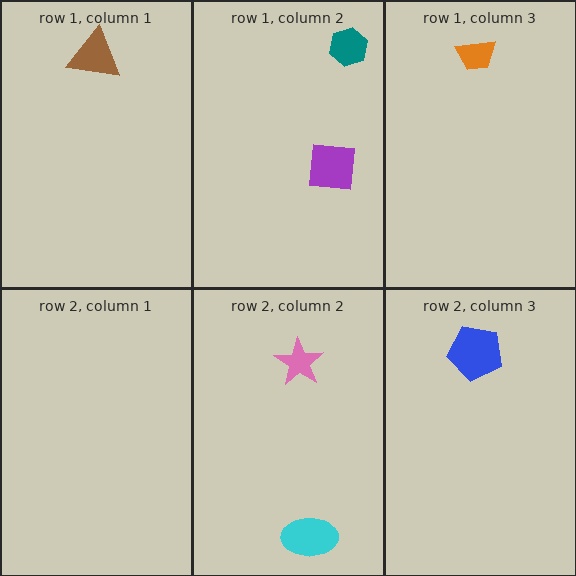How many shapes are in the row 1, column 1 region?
1.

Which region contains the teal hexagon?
The row 1, column 2 region.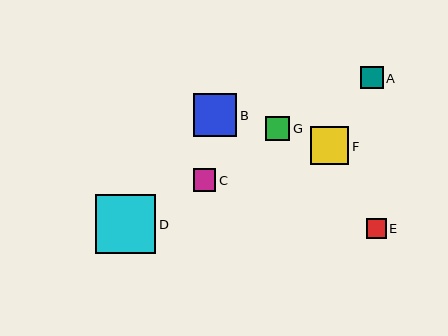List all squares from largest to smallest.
From largest to smallest: D, B, F, G, A, C, E.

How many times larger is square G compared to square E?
Square G is approximately 1.2 times the size of square E.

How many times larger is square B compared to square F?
Square B is approximately 1.1 times the size of square F.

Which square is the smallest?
Square E is the smallest with a size of approximately 20 pixels.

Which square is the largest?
Square D is the largest with a size of approximately 60 pixels.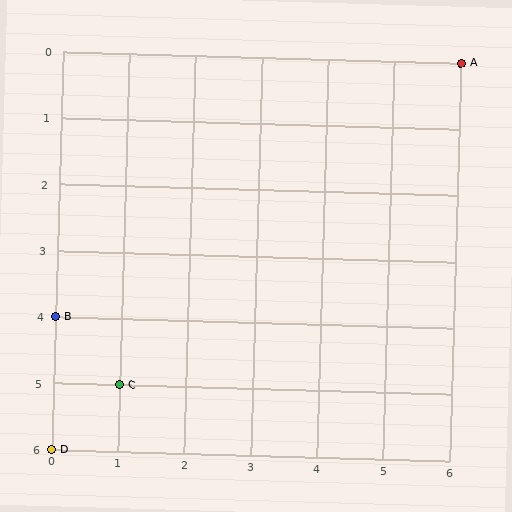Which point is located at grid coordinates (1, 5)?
Point C is at (1, 5).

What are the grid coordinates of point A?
Point A is at grid coordinates (6, 0).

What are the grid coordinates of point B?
Point B is at grid coordinates (0, 4).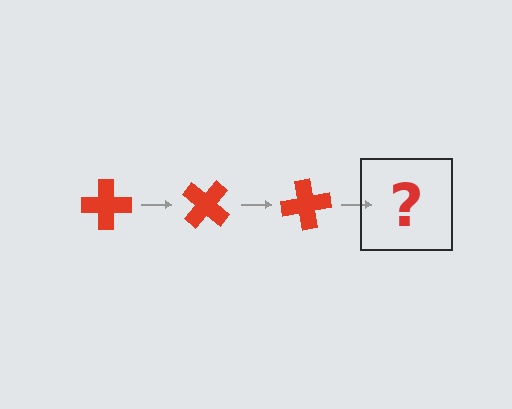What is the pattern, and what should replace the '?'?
The pattern is that the cross rotates 40 degrees each step. The '?' should be a red cross rotated 120 degrees.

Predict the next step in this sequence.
The next step is a red cross rotated 120 degrees.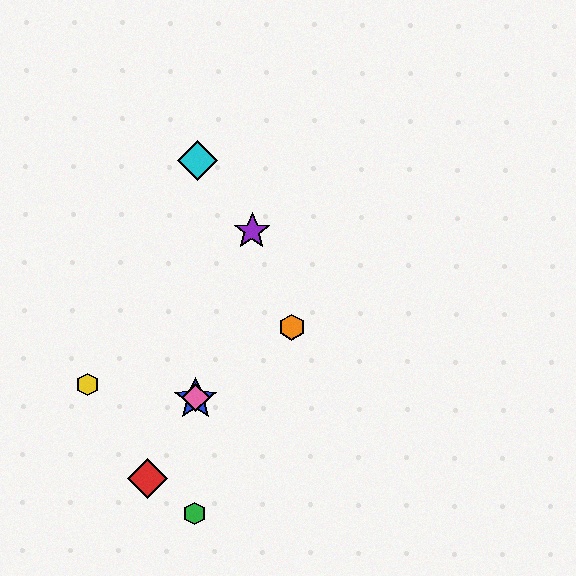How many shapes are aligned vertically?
4 shapes (the blue star, the green hexagon, the cyan diamond, the pink diamond) are aligned vertically.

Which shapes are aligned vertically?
The blue star, the green hexagon, the cyan diamond, the pink diamond are aligned vertically.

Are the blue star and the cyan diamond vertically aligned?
Yes, both are at x≈196.